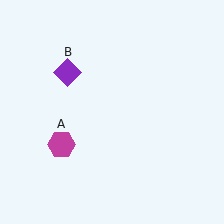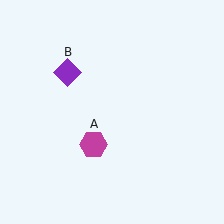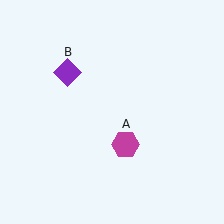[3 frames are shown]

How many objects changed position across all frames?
1 object changed position: magenta hexagon (object A).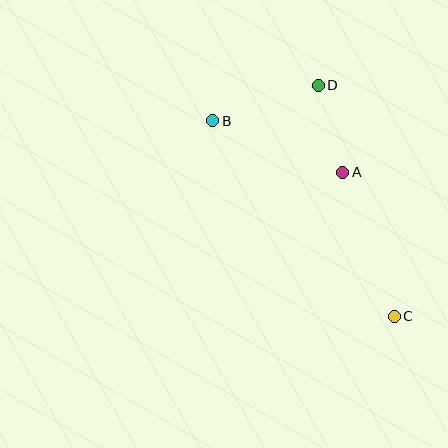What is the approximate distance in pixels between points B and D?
The distance between B and D is approximately 111 pixels.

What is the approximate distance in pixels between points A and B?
The distance between A and B is approximately 140 pixels.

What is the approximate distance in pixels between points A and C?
The distance between A and C is approximately 153 pixels.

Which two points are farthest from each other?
Points B and C are farthest from each other.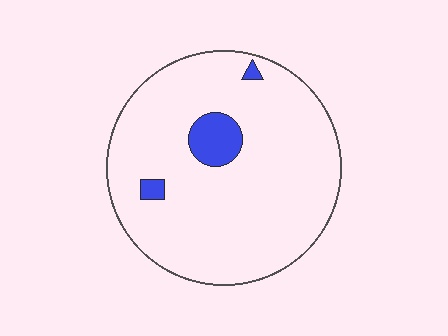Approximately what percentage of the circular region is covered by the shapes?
Approximately 5%.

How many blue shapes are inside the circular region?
3.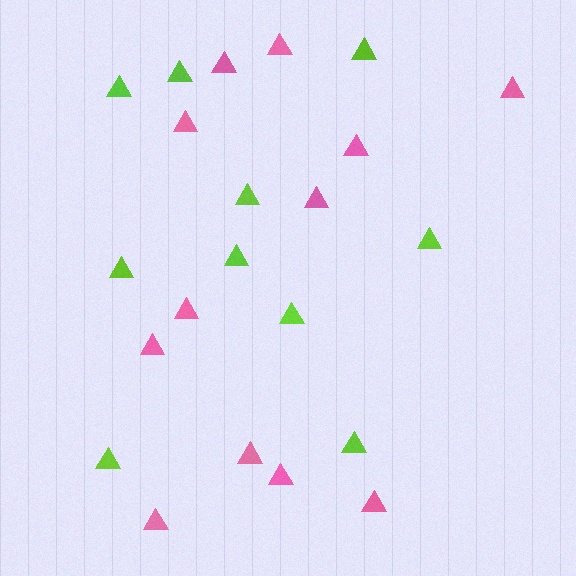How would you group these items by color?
There are 2 groups: one group of lime triangles (10) and one group of pink triangles (12).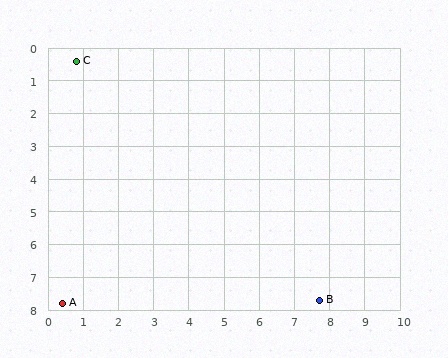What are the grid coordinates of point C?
Point C is at approximately (0.8, 0.4).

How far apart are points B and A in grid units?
Points B and A are about 7.3 grid units apart.